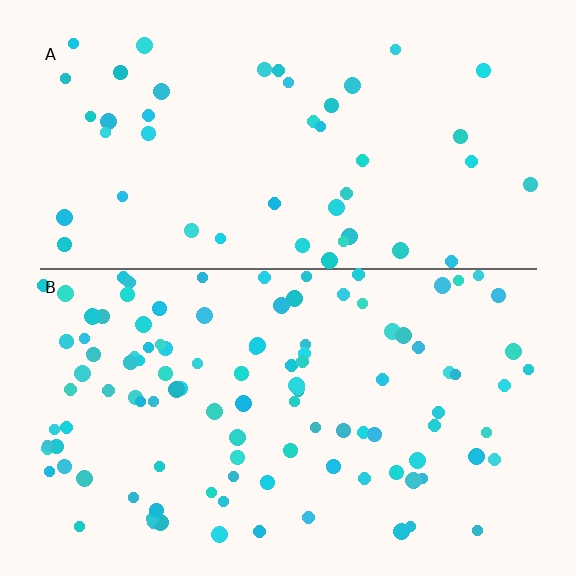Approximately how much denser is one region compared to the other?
Approximately 2.5× — region B over region A.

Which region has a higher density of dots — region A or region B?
B (the bottom).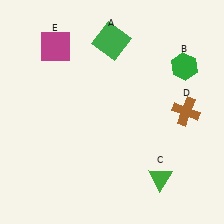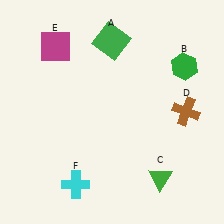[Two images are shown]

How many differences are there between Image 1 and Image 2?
There is 1 difference between the two images.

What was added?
A cyan cross (F) was added in Image 2.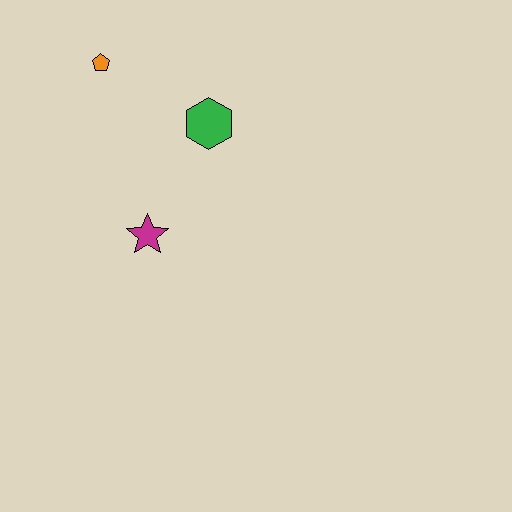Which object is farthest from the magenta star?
The orange pentagon is farthest from the magenta star.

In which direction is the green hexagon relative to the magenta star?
The green hexagon is above the magenta star.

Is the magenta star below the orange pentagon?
Yes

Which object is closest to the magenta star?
The green hexagon is closest to the magenta star.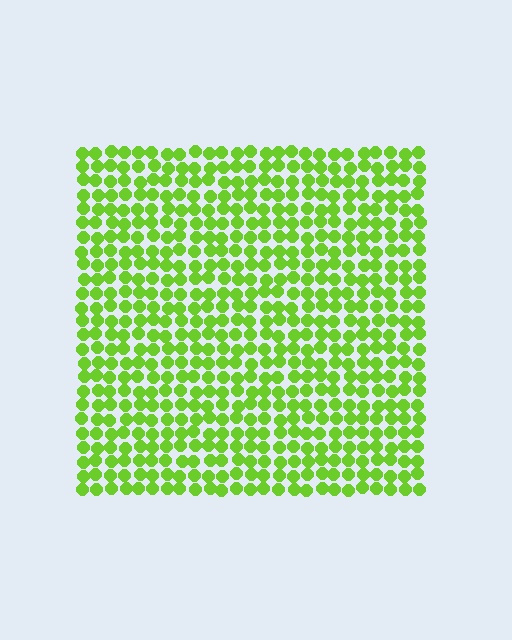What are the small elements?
The small elements are circles.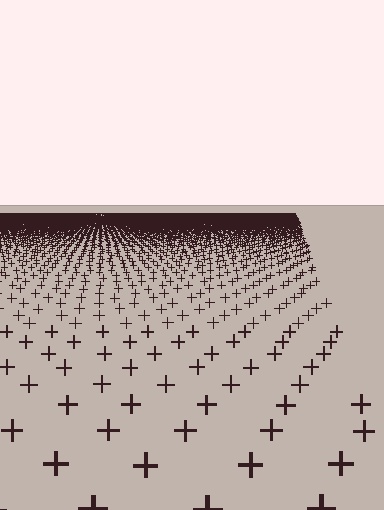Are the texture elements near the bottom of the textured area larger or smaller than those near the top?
Larger. Near the bottom, elements are closer to the viewer and appear at a bigger on-screen size.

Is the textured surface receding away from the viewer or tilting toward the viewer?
The surface is receding away from the viewer. Texture elements get smaller and denser toward the top.